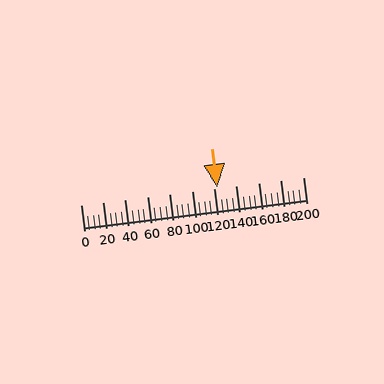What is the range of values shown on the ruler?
The ruler shows values from 0 to 200.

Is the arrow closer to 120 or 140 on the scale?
The arrow is closer to 120.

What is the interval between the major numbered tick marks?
The major tick marks are spaced 20 units apart.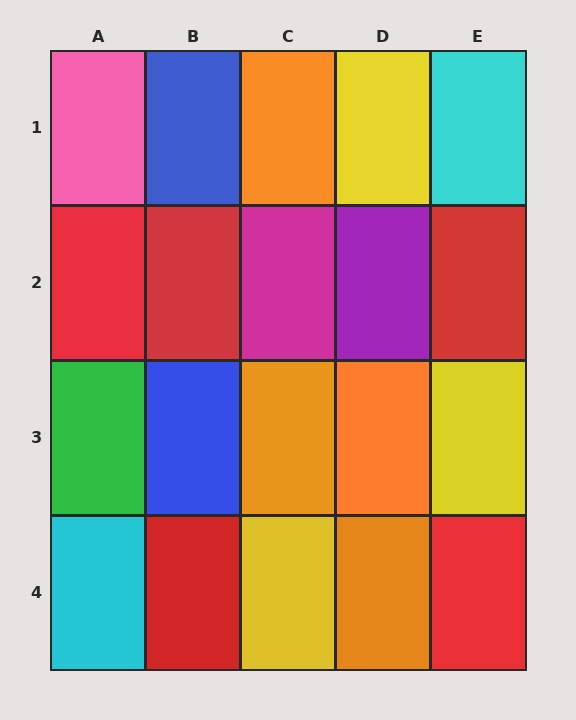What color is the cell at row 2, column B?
Red.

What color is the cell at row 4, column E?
Red.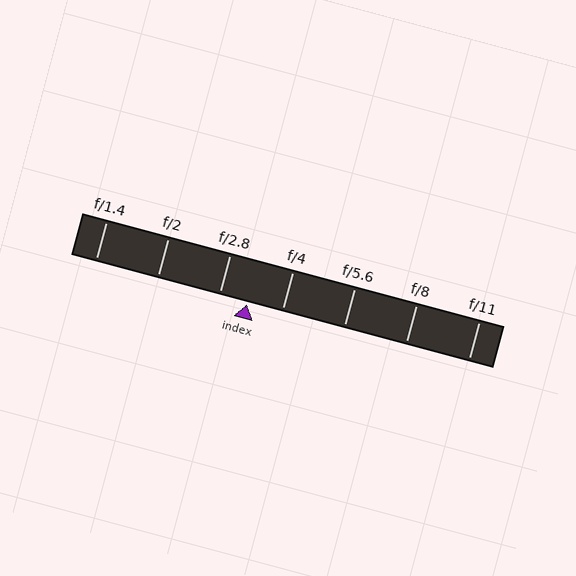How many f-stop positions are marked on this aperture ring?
There are 7 f-stop positions marked.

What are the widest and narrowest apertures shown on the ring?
The widest aperture shown is f/1.4 and the narrowest is f/11.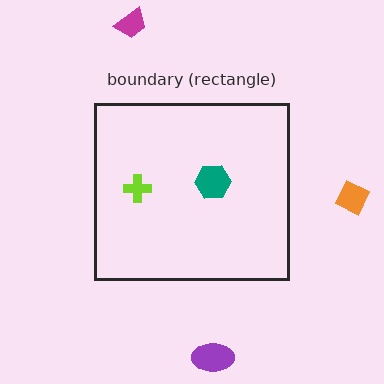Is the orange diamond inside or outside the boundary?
Outside.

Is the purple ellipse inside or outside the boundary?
Outside.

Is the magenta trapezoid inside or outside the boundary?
Outside.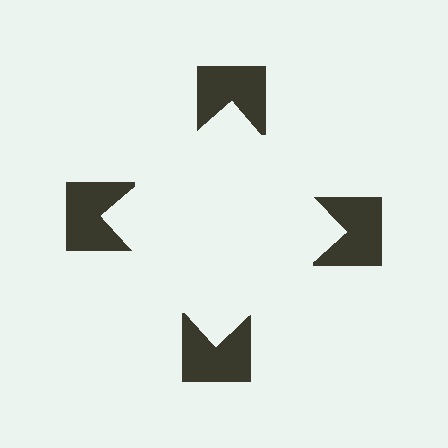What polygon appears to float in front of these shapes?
An illusory square — its edges are inferred from the aligned wedge cuts in the notched squares, not physically drawn.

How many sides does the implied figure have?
4 sides.